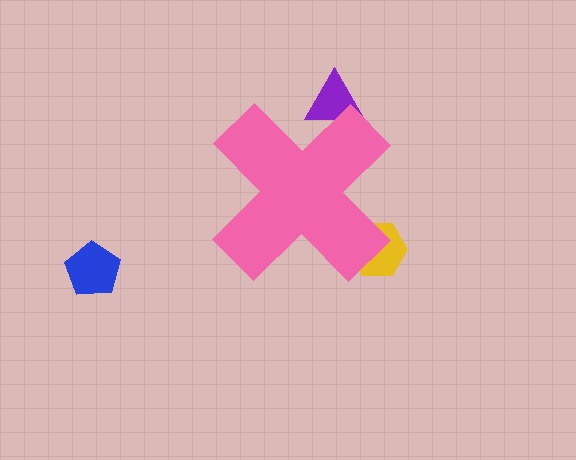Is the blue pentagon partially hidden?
No, the blue pentagon is fully visible.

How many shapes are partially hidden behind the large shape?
2 shapes are partially hidden.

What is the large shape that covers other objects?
A pink cross.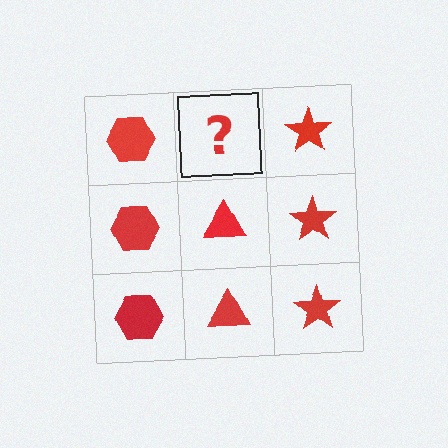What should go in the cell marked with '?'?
The missing cell should contain a red triangle.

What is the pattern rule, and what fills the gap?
The rule is that each column has a consistent shape. The gap should be filled with a red triangle.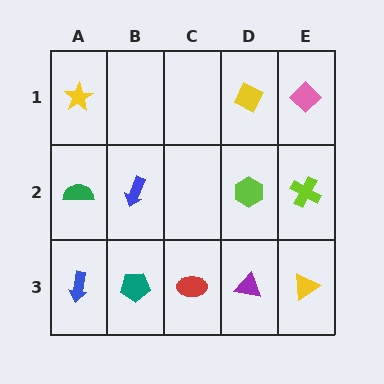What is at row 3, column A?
A blue arrow.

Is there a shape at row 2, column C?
No, that cell is empty.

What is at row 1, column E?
A pink diamond.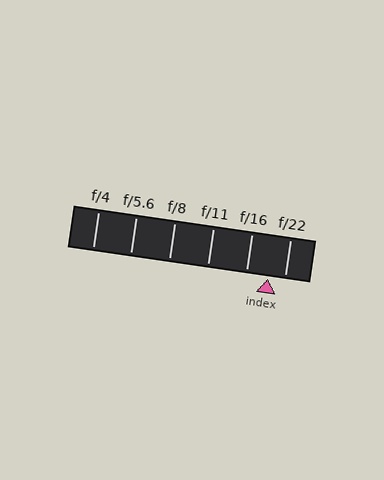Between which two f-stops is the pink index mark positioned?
The index mark is between f/16 and f/22.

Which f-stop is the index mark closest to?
The index mark is closest to f/22.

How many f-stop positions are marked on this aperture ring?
There are 6 f-stop positions marked.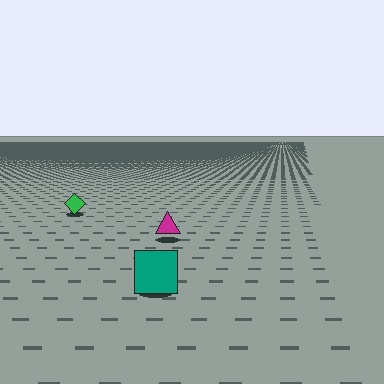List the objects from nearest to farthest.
From nearest to farthest: the teal square, the magenta triangle, the green diamond.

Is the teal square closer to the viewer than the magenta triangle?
Yes. The teal square is closer — you can tell from the texture gradient: the ground texture is coarser near it.